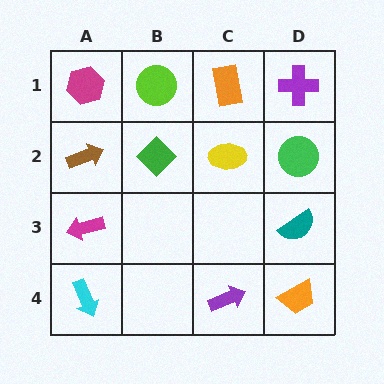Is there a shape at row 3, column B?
No, that cell is empty.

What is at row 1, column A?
A magenta hexagon.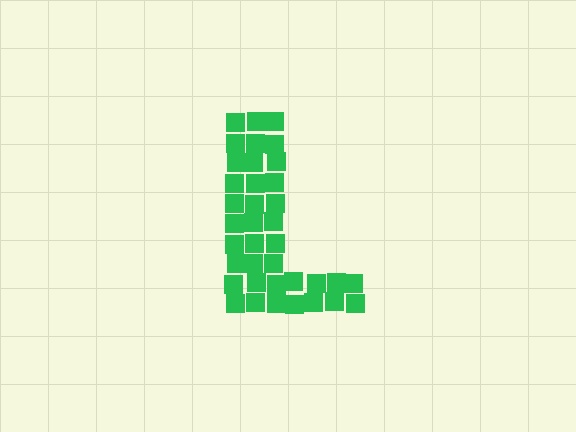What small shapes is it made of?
It is made of small squares.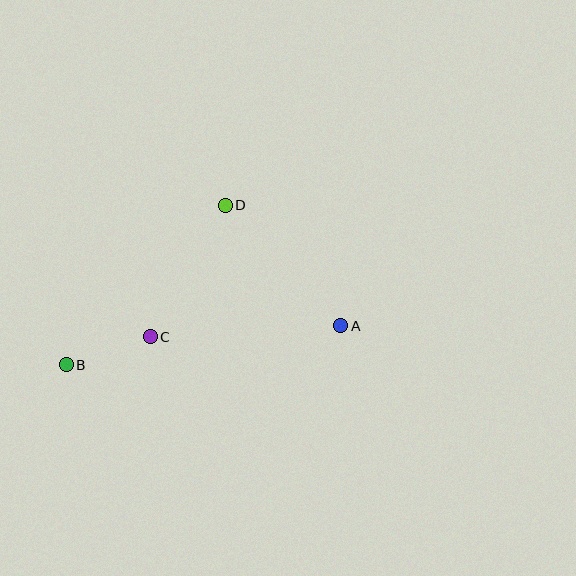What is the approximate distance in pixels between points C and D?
The distance between C and D is approximately 151 pixels.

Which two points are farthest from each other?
Points A and B are farthest from each other.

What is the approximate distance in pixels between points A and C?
The distance between A and C is approximately 191 pixels.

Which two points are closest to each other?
Points B and C are closest to each other.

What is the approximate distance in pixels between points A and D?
The distance between A and D is approximately 167 pixels.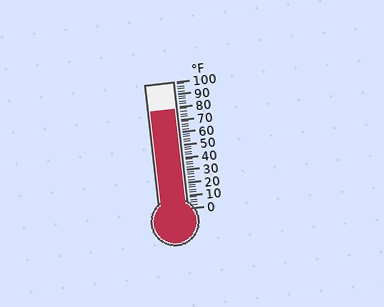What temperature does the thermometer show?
The thermometer shows approximately 78°F.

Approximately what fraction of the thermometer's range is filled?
The thermometer is filled to approximately 80% of its range.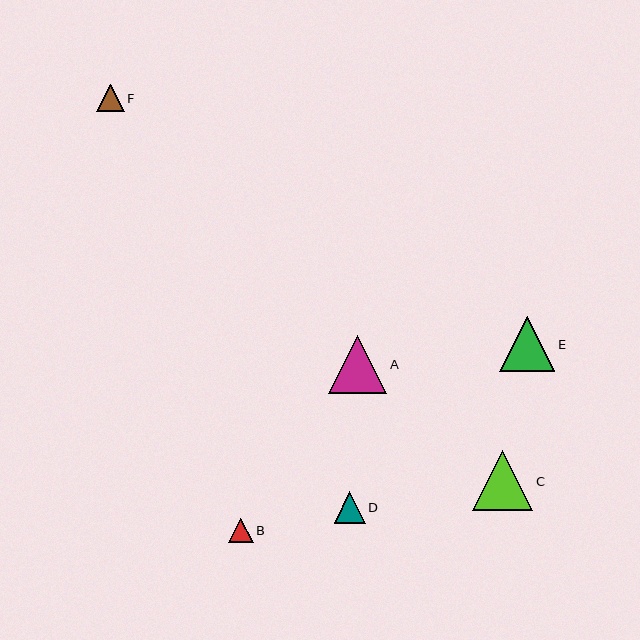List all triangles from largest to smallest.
From largest to smallest: C, A, E, D, F, B.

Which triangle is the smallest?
Triangle B is the smallest with a size of approximately 24 pixels.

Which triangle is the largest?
Triangle C is the largest with a size of approximately 60 pixels.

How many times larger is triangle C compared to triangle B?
Triangle C is approximately 2.5 times the size of triangle B.